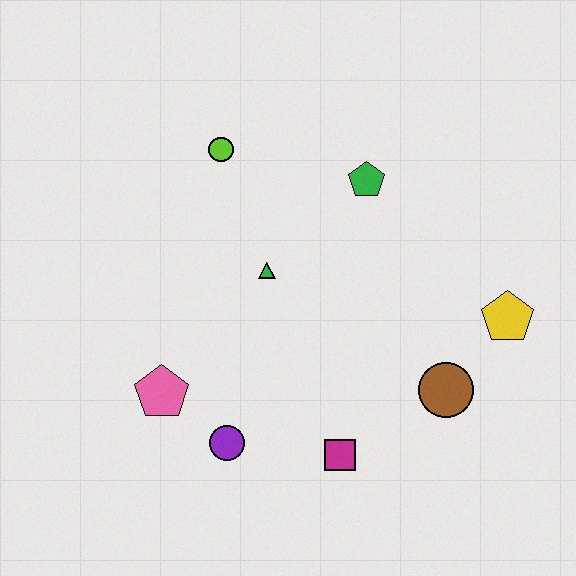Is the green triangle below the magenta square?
No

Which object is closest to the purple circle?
The pink pentagon is closest to the purple circle.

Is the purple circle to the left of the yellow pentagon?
Yes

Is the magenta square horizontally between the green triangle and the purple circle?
No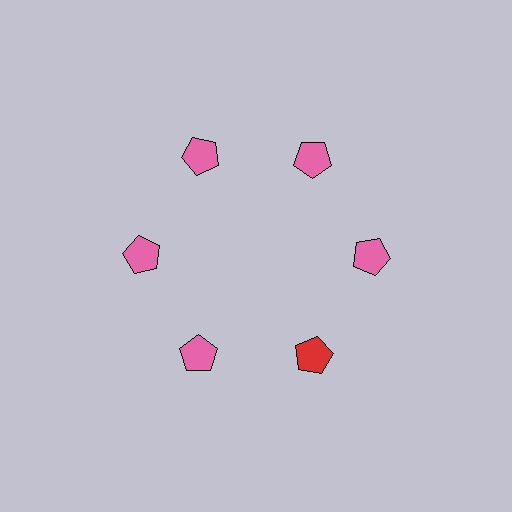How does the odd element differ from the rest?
It has a different color: red instead of pink.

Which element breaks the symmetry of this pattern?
The red pentagon at roughly the 5 o'clock position breaks the symmetry. All other shapes are pink pentagons.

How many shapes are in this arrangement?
There are 6 shapes arranged in a ring pattern.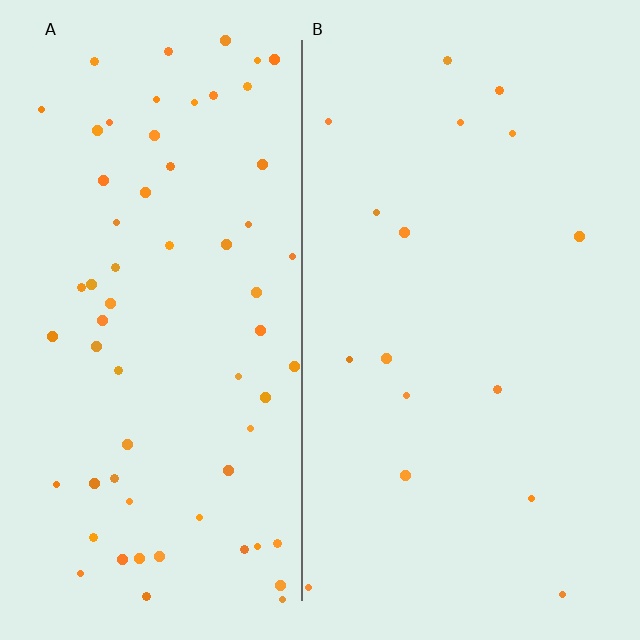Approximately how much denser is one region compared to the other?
Approximately 3.9× — region A over region B.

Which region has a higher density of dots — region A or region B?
A (the left).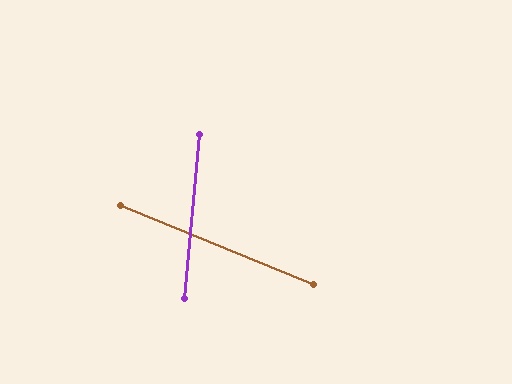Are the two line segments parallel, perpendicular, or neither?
Neither parallel nor perpendicular — they differ by about 73°.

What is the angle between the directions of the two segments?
Approximately 73 degrees.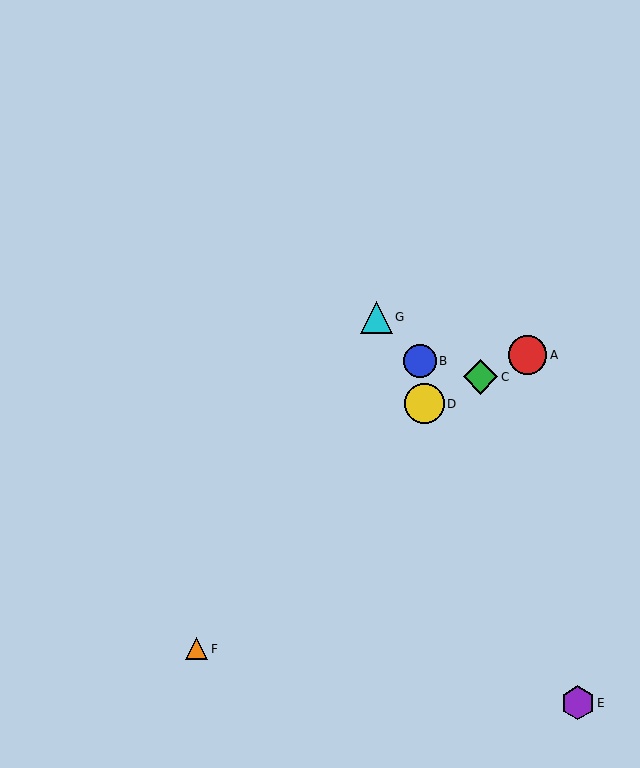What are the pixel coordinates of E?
Object E is at (578, 703).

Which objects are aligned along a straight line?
Objects A, C, D are aligned along a straight line.